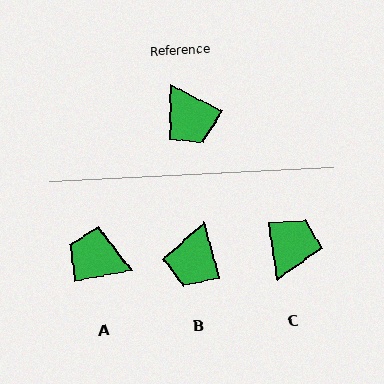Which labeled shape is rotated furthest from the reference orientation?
A, about 142 degrees away.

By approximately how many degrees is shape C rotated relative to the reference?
Approximately 126 degrees counter-clockwise.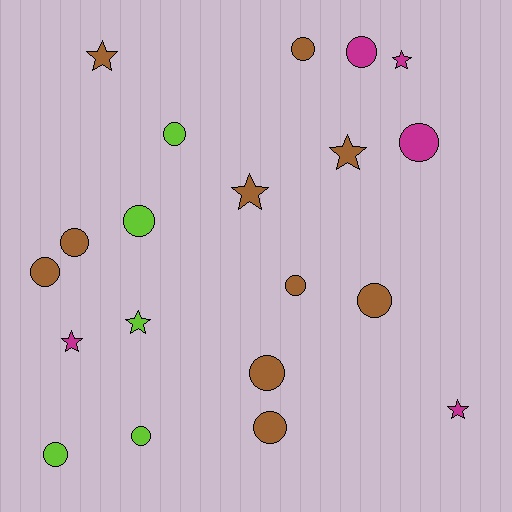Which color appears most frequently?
Brown, with 10 objects.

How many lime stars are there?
There is 1 lime star.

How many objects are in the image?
There are 20 objects.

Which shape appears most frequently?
Circle, with 13 objects.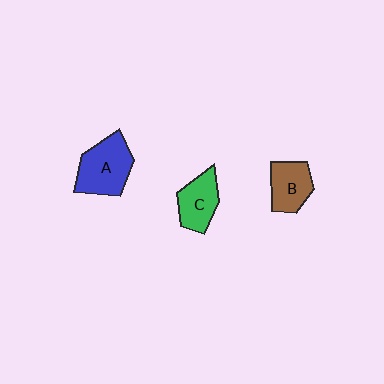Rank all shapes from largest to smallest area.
From largest to smallest: A (blue), C (green), B (brown).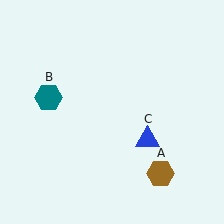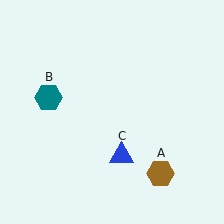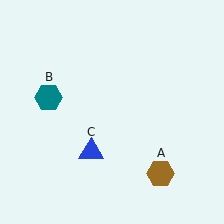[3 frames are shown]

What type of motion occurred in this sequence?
The blue triangle (object C) rotated clockwise around the center of the scene.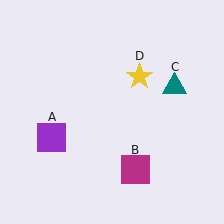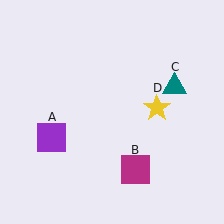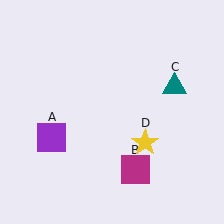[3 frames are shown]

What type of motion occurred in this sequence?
The yellow star (object D) rotated clockwise around the center of the scene.